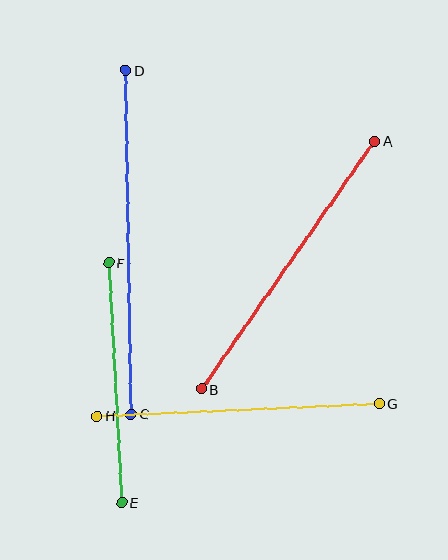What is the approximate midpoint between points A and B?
The midpoint is at approximately (288, 265) pixels.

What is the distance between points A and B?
The distance is approximately 302 pixels.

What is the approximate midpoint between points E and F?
The midpoint is at approximately (115, 383) pixels.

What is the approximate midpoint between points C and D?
The midpoint is at approximately (129, 242) pixels.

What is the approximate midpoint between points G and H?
The midpoint is at approximately (238, 410) pixels.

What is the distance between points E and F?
The distance is approximately 240 pixels.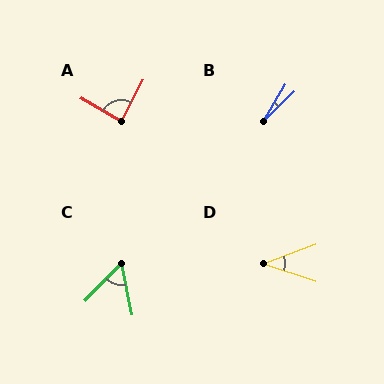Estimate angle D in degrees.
Approximately 39 degrees.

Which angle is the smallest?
B, at approximately 16 degrees.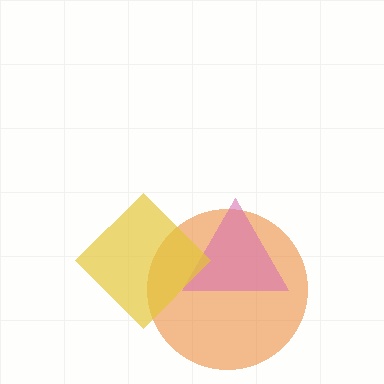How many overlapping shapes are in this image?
There are 3 overlapping shapes in the image.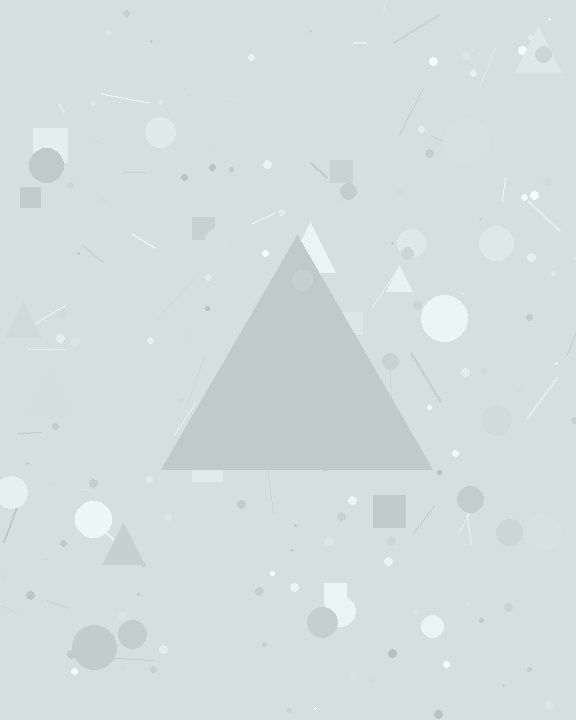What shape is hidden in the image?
A triangle is hidden in the image.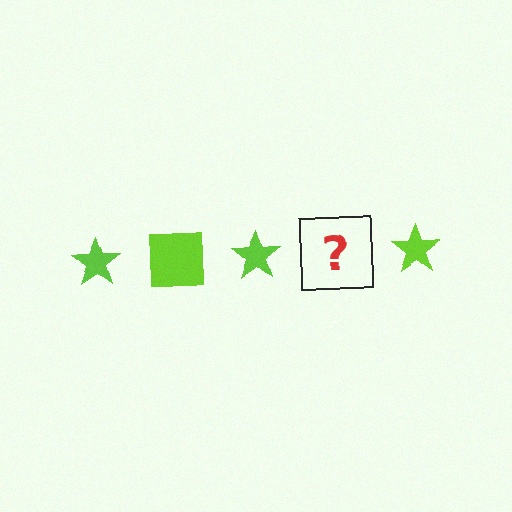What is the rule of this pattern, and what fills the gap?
The rule is that the pattern cycles through star, square shapes in lime. The gap should be filled with a lime square.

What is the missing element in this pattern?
The missing element is a lime square.